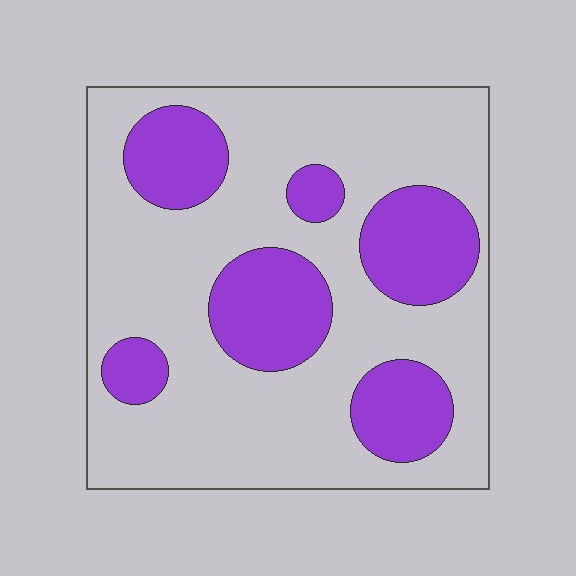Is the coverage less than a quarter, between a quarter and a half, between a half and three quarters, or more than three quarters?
Between a quarter and a half.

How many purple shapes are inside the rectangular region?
6.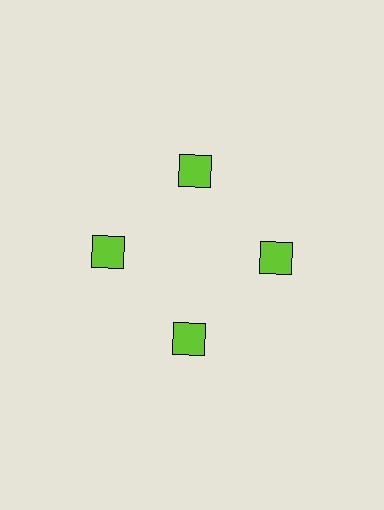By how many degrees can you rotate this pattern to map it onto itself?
The pattern maps onto itself every 90 degrees of rotation.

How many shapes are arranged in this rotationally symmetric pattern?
There are 4 shapes, arranged in 4 groups of 1.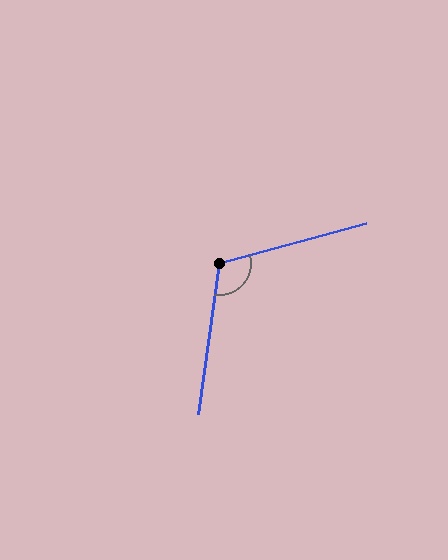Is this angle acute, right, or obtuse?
It is obtuse.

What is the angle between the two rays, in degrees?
Approximately 113 degrees.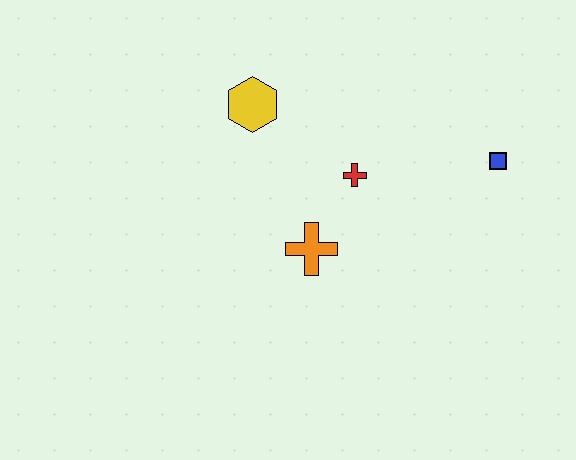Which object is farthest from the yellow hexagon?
The blue square is farthest from the yellow hexagon.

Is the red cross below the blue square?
Yes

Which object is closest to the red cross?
The orange cross is closest to the red cross.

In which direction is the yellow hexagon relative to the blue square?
The yellow hexagon is to the left of the blue square.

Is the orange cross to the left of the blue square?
Yes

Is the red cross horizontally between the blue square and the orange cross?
Yes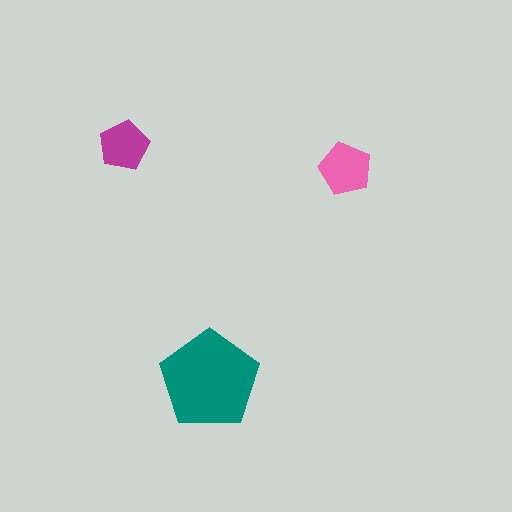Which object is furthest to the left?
The magenta pentagon is leftmost.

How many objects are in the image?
There are 3 objects in the image.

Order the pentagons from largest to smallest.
the teal one, the pink one, the magenta one.